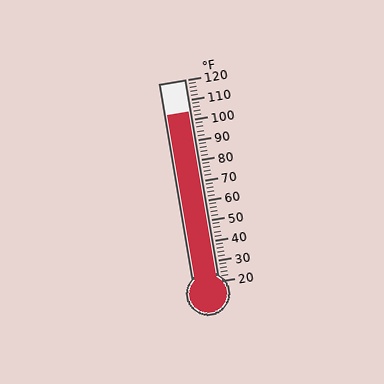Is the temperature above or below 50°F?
The temperature is above 50°F.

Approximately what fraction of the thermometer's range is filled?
The thermometer is filled to approximately 85% of its range.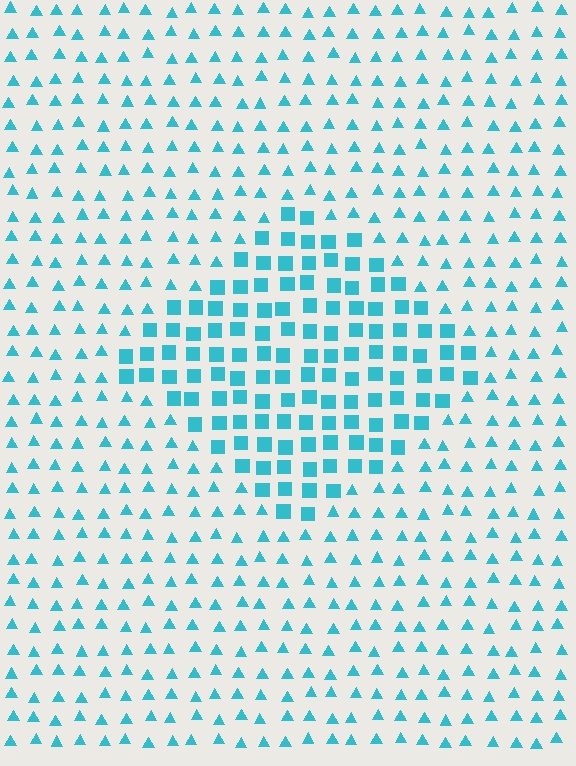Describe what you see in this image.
The image is filled with small cyan elements arranged in a uniform grid. A diamond-shaped region contains squares, while the surrounding area contains triangles. The boundary is defined purely by the change in element shape.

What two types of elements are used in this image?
The image uses squares inside the diamond region and triangles outside it.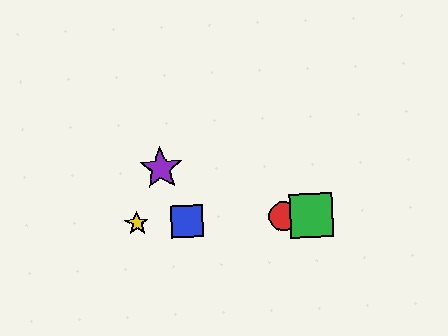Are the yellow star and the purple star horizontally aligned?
No, the yellow star is at y≈223 and the purple star is at y≈169.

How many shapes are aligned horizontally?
4 shapes (the red circle, the blue square, the green square, the yellow star) are aligned horizontally.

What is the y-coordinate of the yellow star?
The yellow star is at y≈223.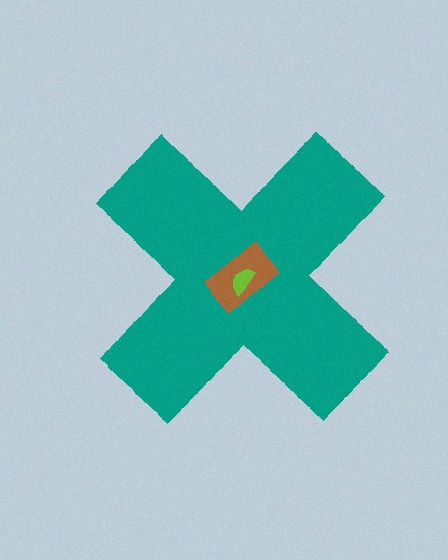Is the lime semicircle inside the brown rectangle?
Yes.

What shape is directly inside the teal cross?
The brown rectangle.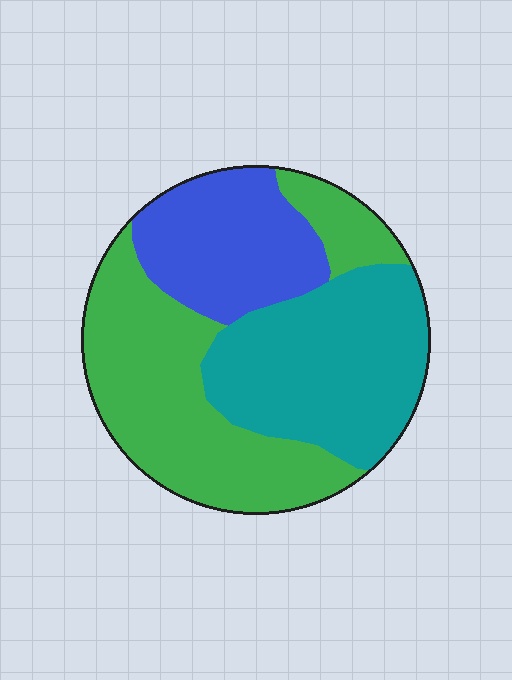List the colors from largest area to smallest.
From largest to smallest: green, teal, blue.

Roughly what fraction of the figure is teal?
Teal takes up about one third (1/3) of the figure.